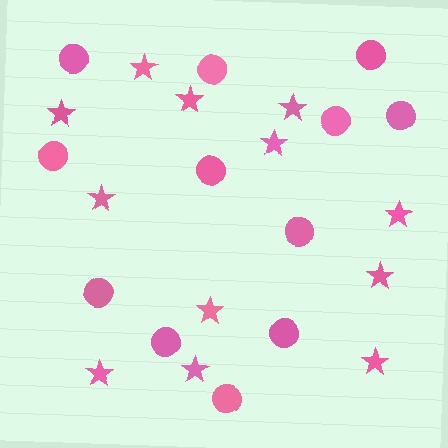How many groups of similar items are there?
There are 2 groups: one group of circles (12) and one group of stars (12).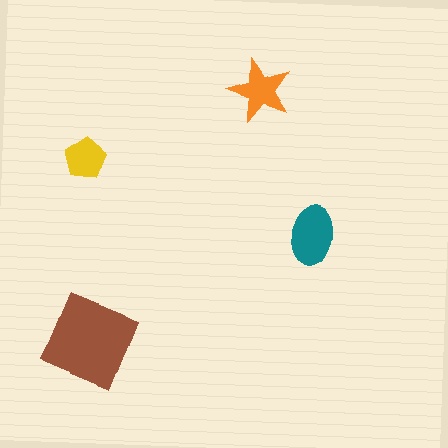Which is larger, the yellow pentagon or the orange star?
The orange star.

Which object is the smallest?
The yellow pentagon.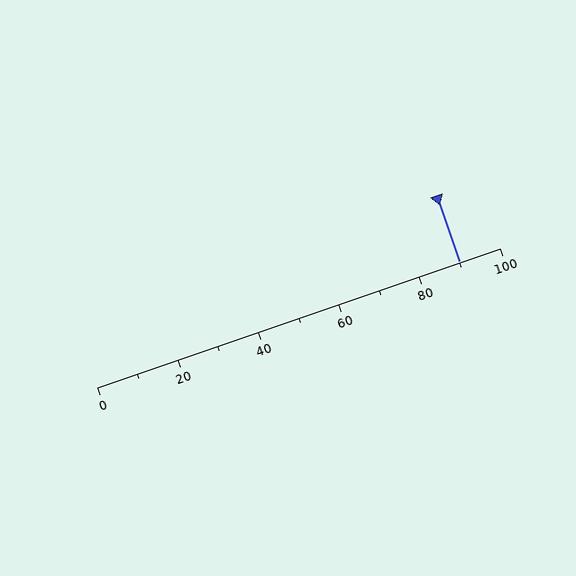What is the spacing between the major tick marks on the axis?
The major ticks are spaced 20 apart.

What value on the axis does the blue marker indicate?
The marker indicates approximately 90.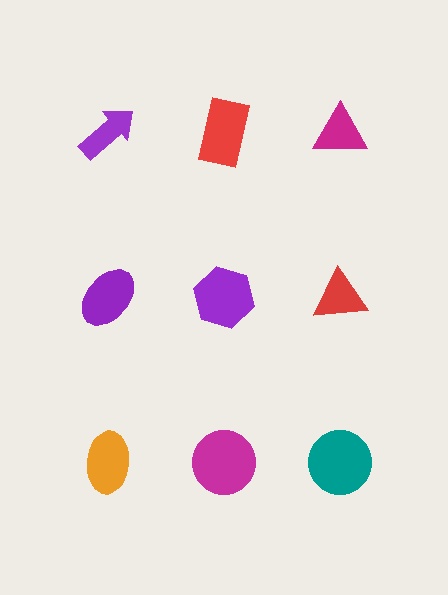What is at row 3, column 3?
A teal circle.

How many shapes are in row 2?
3 shapes.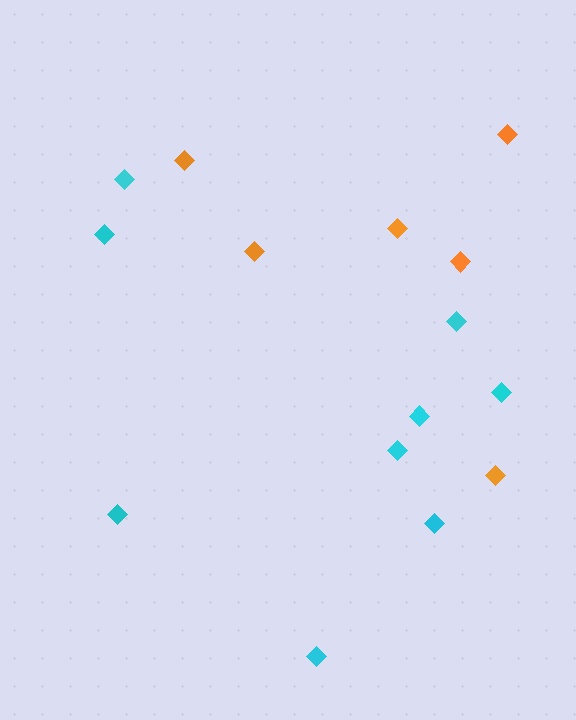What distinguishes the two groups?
There are 2 groups: one group of orange diamonds (6) and one group of cyan diamonds (9).